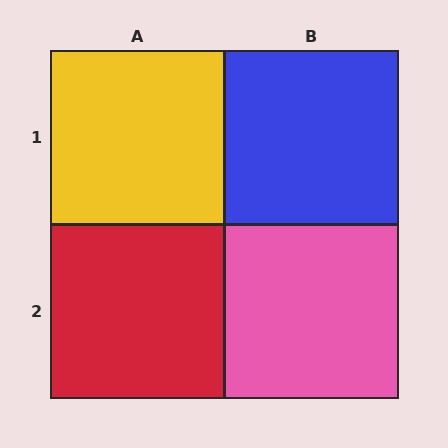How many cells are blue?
1 cell is blue.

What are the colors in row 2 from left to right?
Red, pink.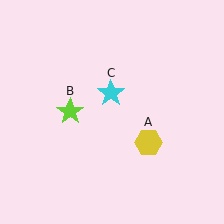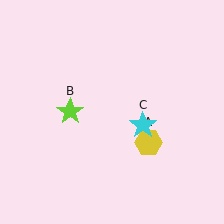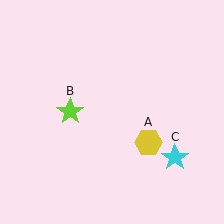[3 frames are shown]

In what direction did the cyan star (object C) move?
The cyan star (object C) moved down and to the right.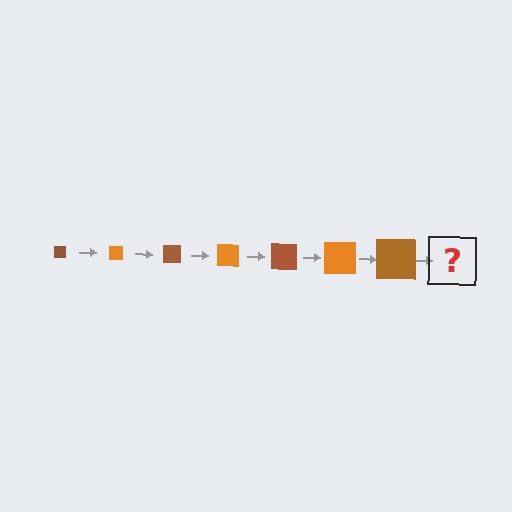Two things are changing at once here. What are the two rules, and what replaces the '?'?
The two rules are that the square grows larger each step and the color cycles through brown and orange. The '?' should be an orange square, larger than the previous one.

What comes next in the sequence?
The next element should be an orange square, larger than the previous one.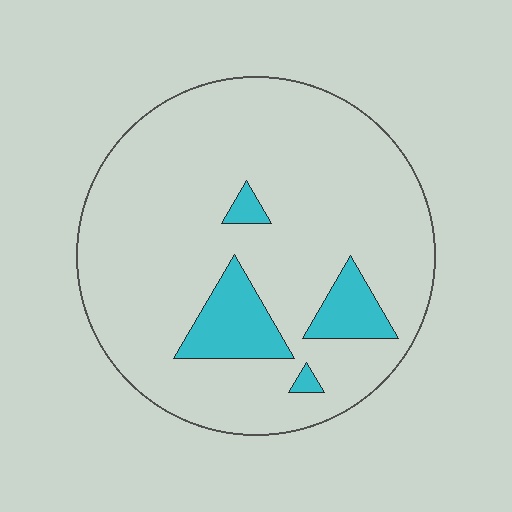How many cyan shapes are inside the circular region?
4.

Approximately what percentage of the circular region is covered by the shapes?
Approximately 10%.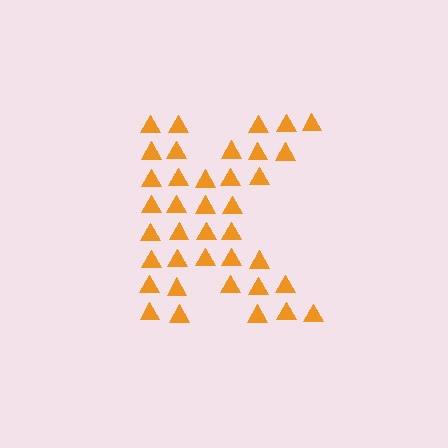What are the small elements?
The small elements are triangles.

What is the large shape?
The large shape is the letter K.